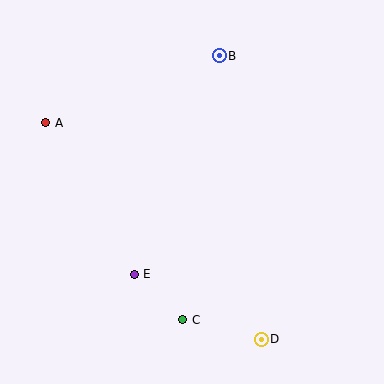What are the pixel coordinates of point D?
Point D is at (261, 339).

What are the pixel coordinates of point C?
Point C is at (183, 320).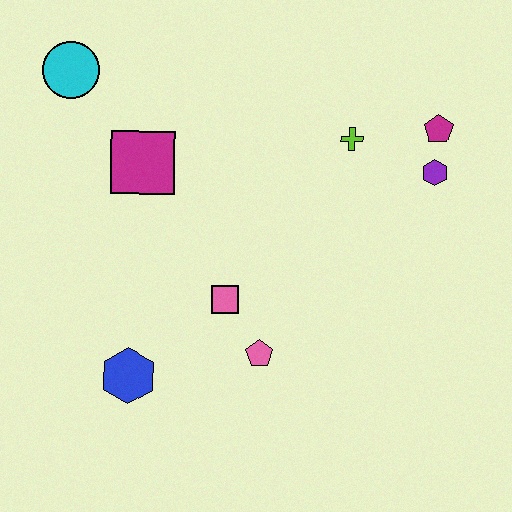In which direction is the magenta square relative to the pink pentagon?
The magenta square is above the pink pentagon.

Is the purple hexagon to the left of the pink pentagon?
No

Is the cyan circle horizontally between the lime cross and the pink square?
No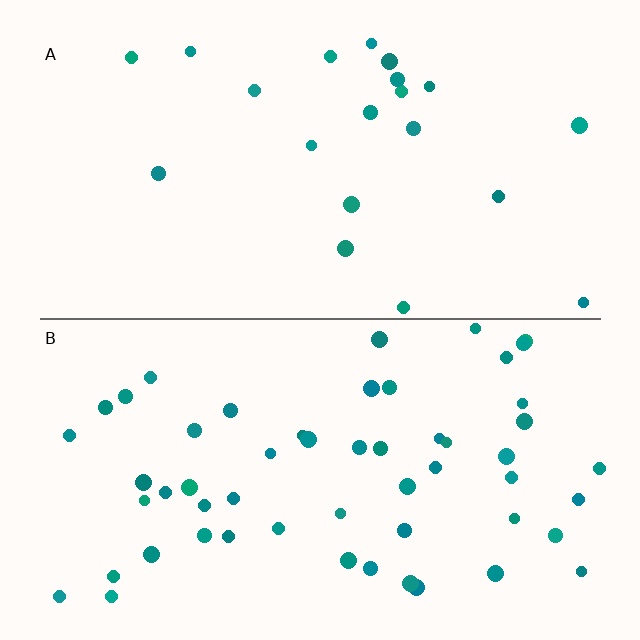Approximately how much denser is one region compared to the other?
Approximately 2.7× — region B over region A.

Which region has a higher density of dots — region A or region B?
B (the bottom).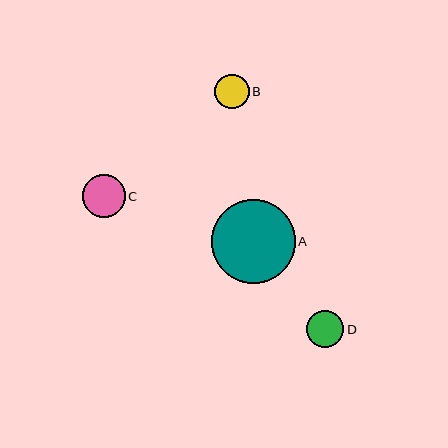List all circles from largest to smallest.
From largest to smallest: A, C, D, B.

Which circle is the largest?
Circle A is the largest with a size of approximately 84 pixels.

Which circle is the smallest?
Circle B is the smallest with a size of approximately 34 pixels.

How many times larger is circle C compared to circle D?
Circle C is approximately 1.2 times the size of circle D.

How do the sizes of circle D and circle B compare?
Circle D and circle B are approximately the same size.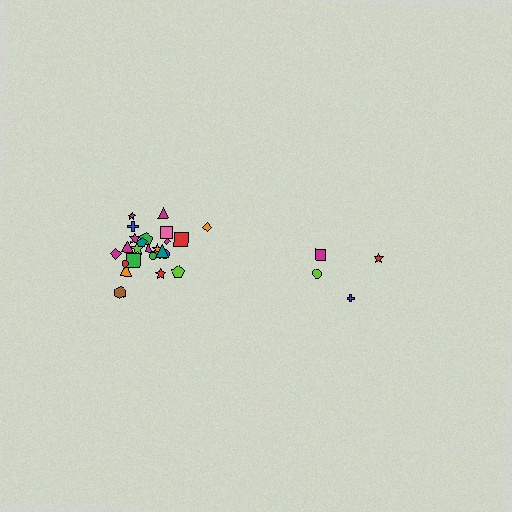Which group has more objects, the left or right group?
The left group.